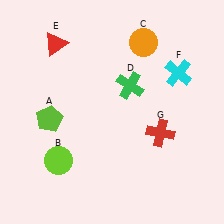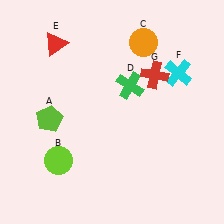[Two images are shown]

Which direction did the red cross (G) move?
The red cross (G) moved up.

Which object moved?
The red cross (G) moved up.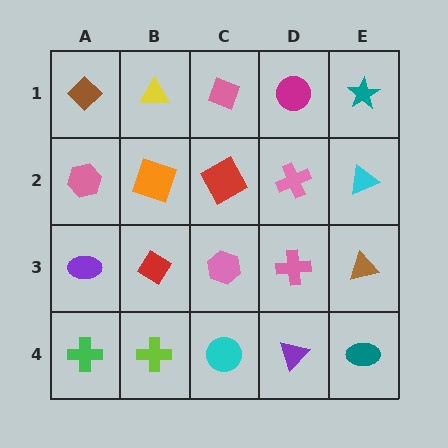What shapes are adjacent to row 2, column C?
A pink diamond (row 1, column C), a pink hexagon (row 3, column C), an orange square (row 2, column B), a pink cross (row 2, column D).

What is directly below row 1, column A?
A pink hexagon.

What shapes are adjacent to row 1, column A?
A pink hexagon (row 2, column A), a yellow triangle (row 1, column B).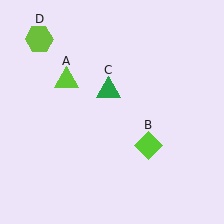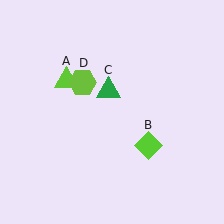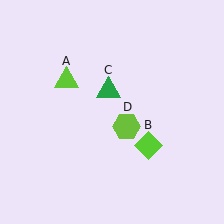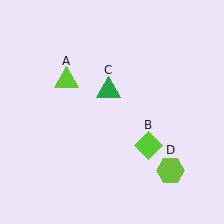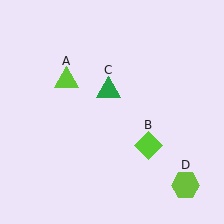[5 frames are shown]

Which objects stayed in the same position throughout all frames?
Lime triangle (object A) and lime diamond (object B) and green triangle (object C) remained stationary.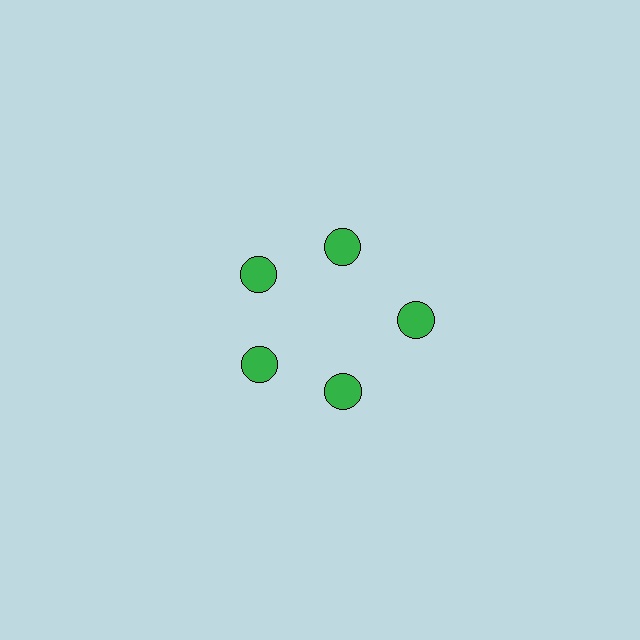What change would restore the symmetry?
The symmetry would be restored by moving it inward, back onto the ring so that all 5 circles sit at equal angles and equal distance from the center.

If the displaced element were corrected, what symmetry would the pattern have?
It would have 5-fold rotational symmetry — the pattern would map onto itself every 72 degrees.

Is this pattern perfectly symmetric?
No. The 5 green circles are arranged in a ring, but one element near the 3 o'clock position is pushed outward from the center, breaking the 5-fold rotational symmetry.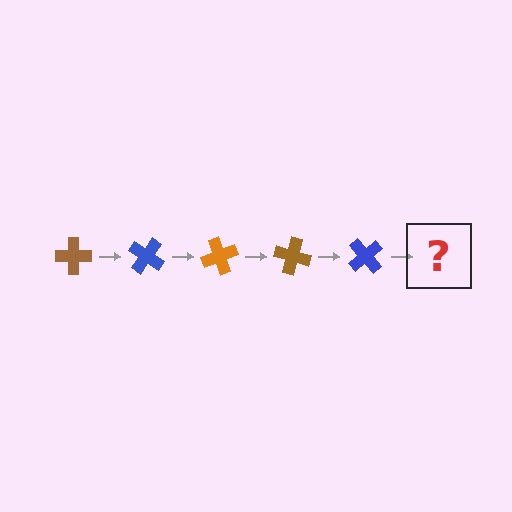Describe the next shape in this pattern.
It should be an orange cross, rotated 175 degrees from the start.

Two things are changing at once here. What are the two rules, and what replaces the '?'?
The two rules are that it rotates 35 degrees each step and the color cycles through brown, blue, and orange. The '?' should be an orange cross, rotated 175 degrees from the start.